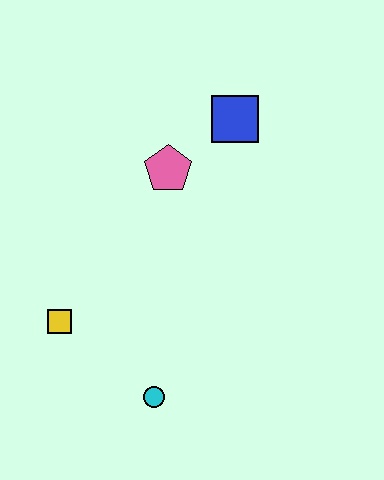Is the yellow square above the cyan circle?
Yes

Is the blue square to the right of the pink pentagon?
Yes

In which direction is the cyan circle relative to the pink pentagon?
The cyan circle is below the pink pentagon.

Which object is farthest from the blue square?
The cyan circle is farthest from the blue square.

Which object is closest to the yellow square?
The cyan circle is closest to the yellow square.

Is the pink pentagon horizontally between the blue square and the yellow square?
Yes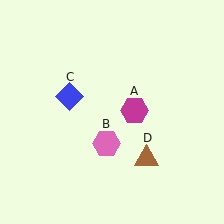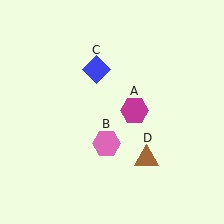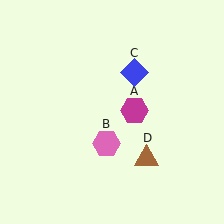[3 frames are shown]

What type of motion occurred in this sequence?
The blue diamond (object C) rotated clockwise around the center of the scene.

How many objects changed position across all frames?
1 object changed position: blue diamond (object C).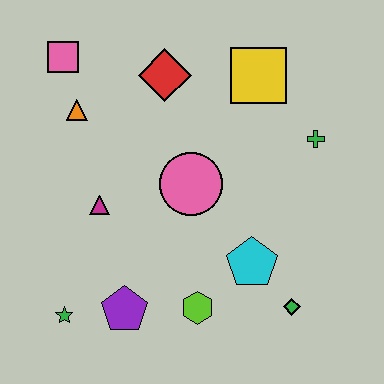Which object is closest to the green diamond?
The cyan pentagon is closest to the green diamond.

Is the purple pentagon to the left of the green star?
No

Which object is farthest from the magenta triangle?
The green cross is farthest from the magenta triangle.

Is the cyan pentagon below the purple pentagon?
No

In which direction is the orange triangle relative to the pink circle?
The orange triangle is to the left of the pink circle.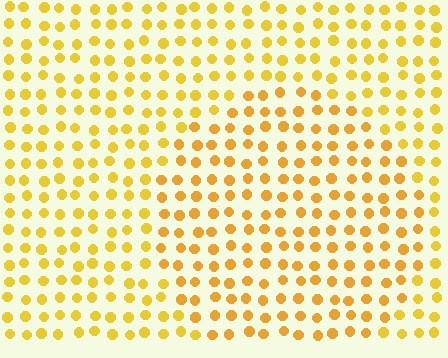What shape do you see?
I see a circle.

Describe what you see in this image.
The image is filled with small yellow elements in a uniform arrangement. A circle-shaped region is visible where the elements are tinted to a slightly different hue, forming a subtle color boundary.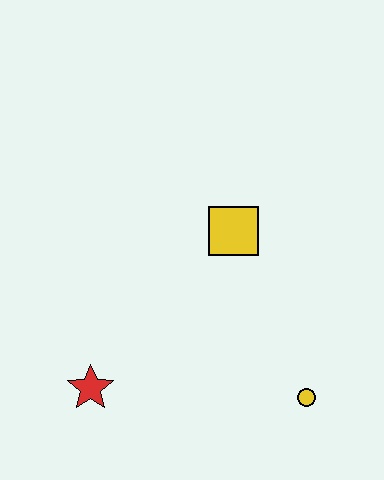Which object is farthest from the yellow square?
The red star is farthest from the yellow square.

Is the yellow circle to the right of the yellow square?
Yes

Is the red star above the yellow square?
No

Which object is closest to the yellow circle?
The yellow square is closest to the yellow circle.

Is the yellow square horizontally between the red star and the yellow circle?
Yes